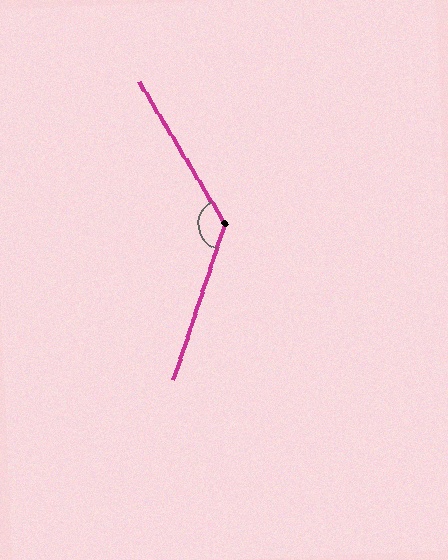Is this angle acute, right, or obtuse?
It is obtuse.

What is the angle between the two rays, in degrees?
Approximately 131 degrees.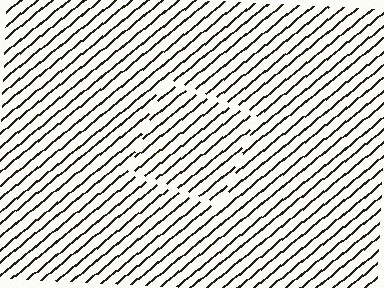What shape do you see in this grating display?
An illusory square. The interior of the shape contains the same grating, shifted by half a period — the contour is defined by the phase discontinuity where line-ends from the inner and outer gratings abut.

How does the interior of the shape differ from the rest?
The interior of the shape contains the same grating, shifted by half a period — the contour is defined by the phase discontinuity where line-ends from the inner and outer gratings abut.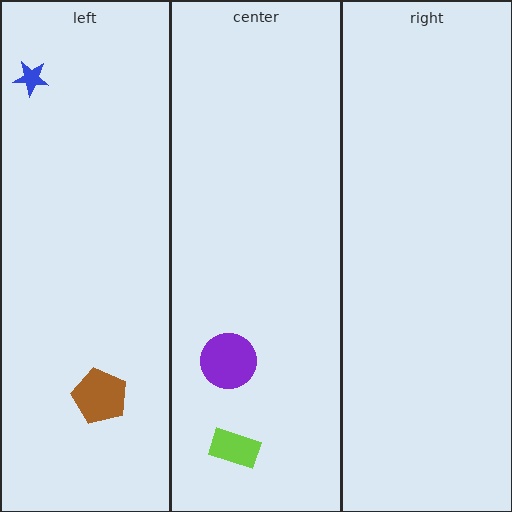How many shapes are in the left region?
2.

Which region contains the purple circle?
The center region.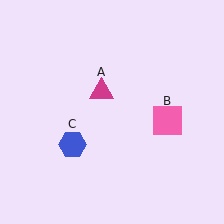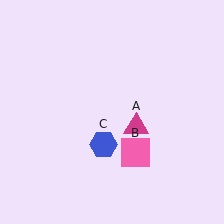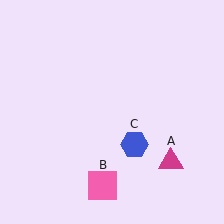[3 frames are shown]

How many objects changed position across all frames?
3 objects changed position: magenta triangle (object A), pink square (object B), blue hexagon (object C).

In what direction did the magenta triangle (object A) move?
The magenta triangle (object A) moved down and to the right.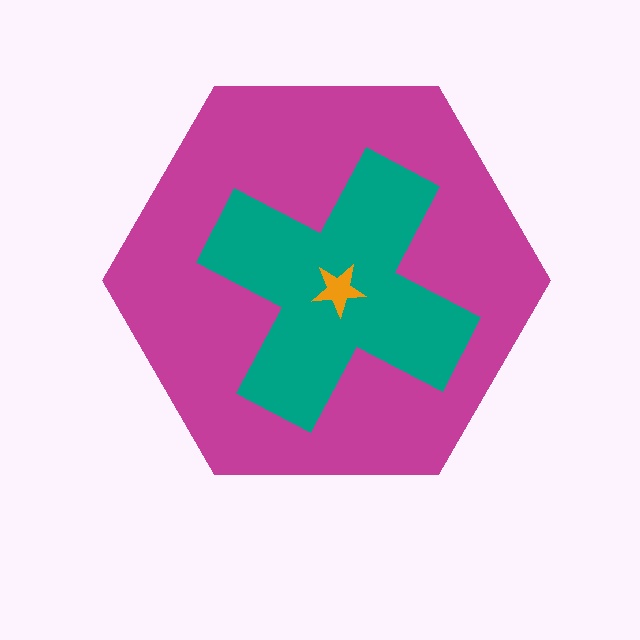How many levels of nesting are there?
3.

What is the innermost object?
The orange star.